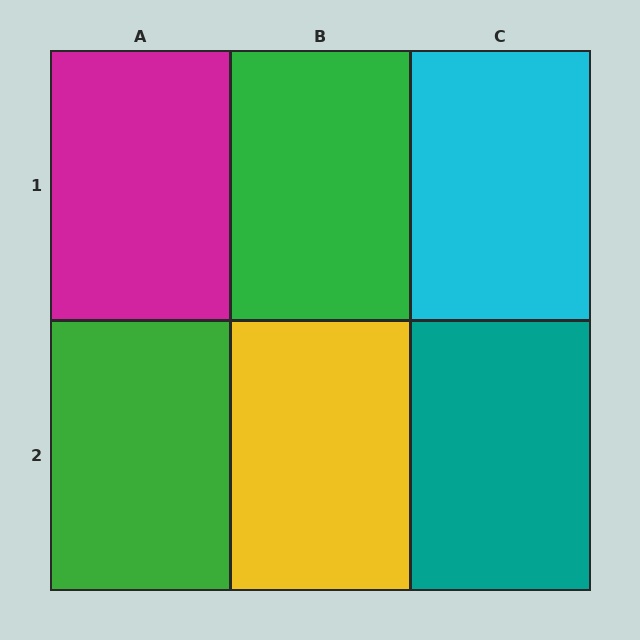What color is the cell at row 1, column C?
Cyan.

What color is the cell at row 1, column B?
Green.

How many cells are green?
2 cells are green.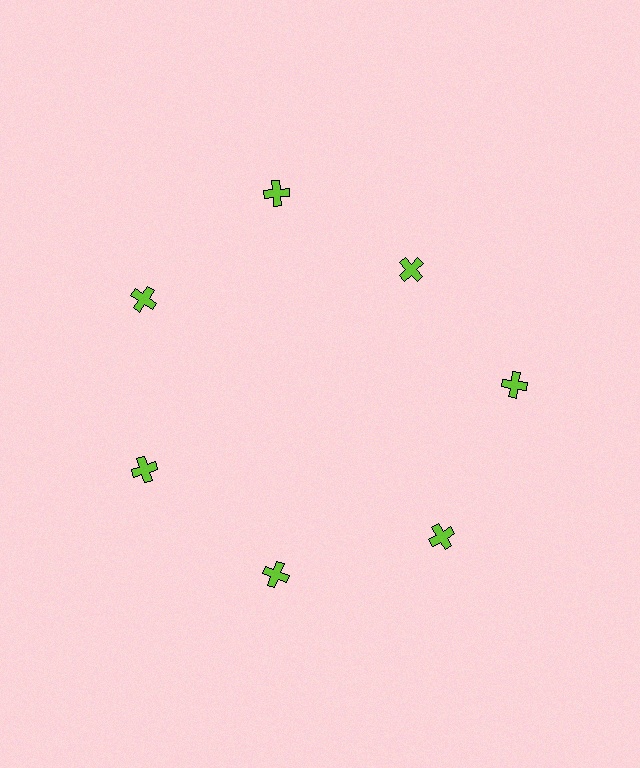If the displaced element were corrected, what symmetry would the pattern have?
It would have 7-fold rotational symmetry — the pattern would map onto itself every 51 degrees.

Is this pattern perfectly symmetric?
No. The 7 lime crosses are arranged in a ring, but one element near the 1 o'clock position is pulled inward toward the center, breaking the 7-fold rotational symmetry.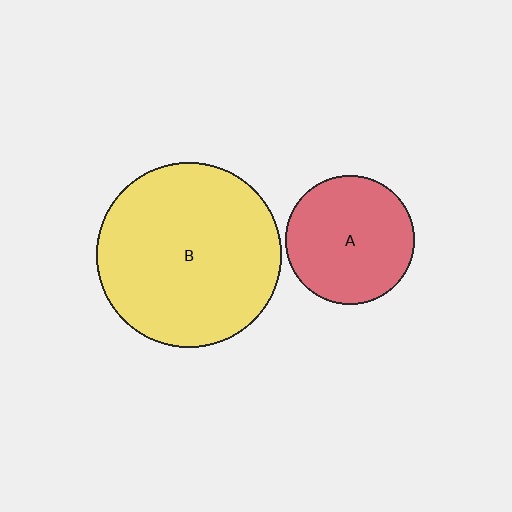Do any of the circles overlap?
No, none of the circles overlap.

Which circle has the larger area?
Circle B (yellow).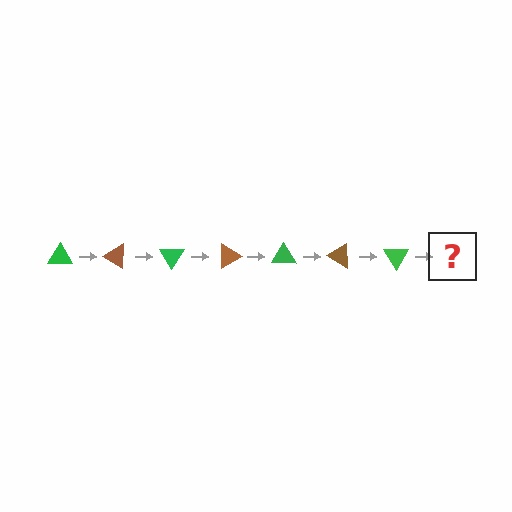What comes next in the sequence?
The next element should be a brown triangle, rotated 210 degrees from the start.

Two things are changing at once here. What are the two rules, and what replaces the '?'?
The two rules are that it rotates 30 degrees each step and the color cycles through green and brown. The '?' should be a brown triangle, rotated 210 degrees from the start.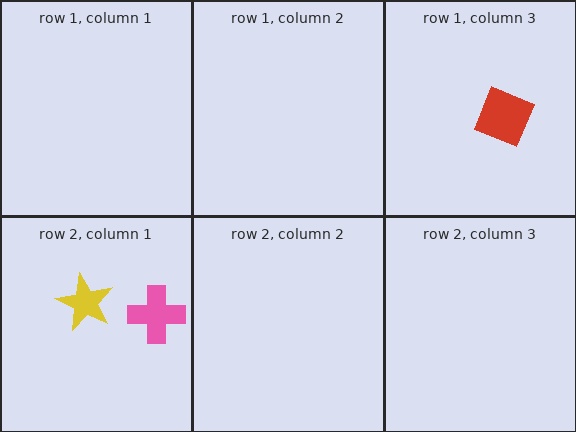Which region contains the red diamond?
The row 1, column 3 region.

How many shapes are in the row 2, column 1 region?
2.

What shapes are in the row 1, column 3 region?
The red diamond.